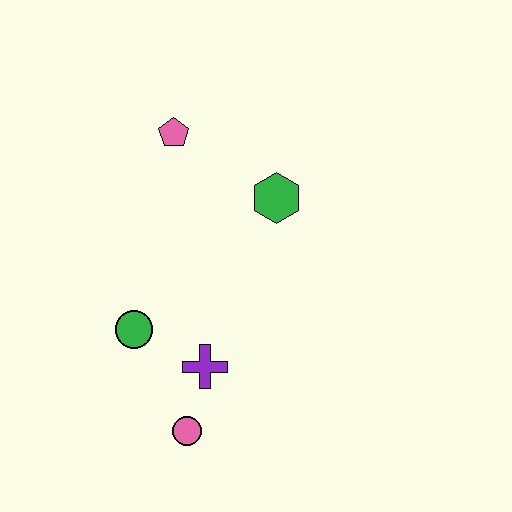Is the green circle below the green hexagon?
Yes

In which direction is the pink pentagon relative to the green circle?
The pink pentagon is above the green circle.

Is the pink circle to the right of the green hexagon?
No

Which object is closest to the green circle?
The purple cross is closest to the green circle.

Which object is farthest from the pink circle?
The pink pentagon is farthest from the pink circle.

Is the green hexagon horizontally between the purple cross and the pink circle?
No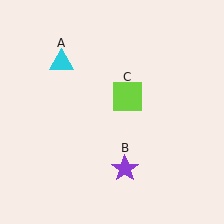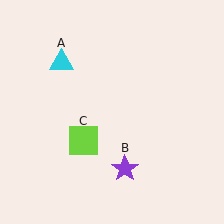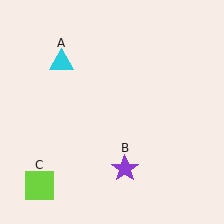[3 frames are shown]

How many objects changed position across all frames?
1 object changed position: lime square (object C).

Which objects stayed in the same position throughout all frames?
Cyan triangle (object A) and purple star (object B) remained stationary.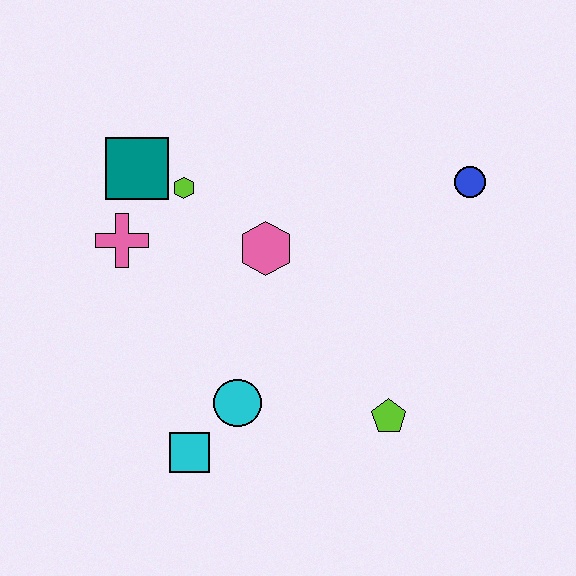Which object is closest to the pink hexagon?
The lime hexagon is closest to the pink hexagon.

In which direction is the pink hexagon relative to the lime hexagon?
The pink hexagon is to the right of the lime hexagon.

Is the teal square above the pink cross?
Yes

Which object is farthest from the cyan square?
The blue circle is farthest from the cyan square.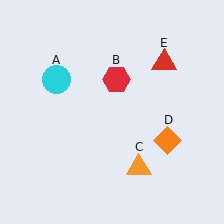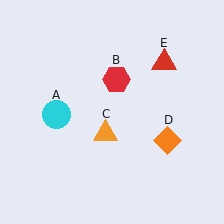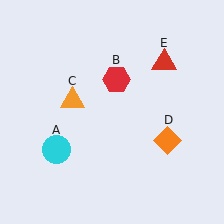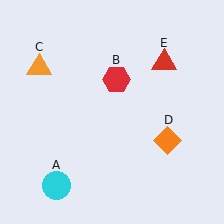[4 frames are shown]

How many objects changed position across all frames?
2 objects changed position: cyan circle (object A), orange triangle (object C).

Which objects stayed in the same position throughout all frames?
Red hexagon (object B) and orange diamond (object D) and red triangle (object E) remained stationary.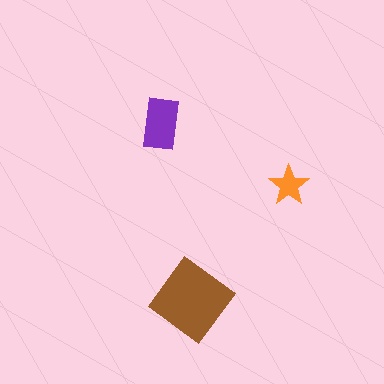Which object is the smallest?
The orange star.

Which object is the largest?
The brown diamond.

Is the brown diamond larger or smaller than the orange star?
Larger.